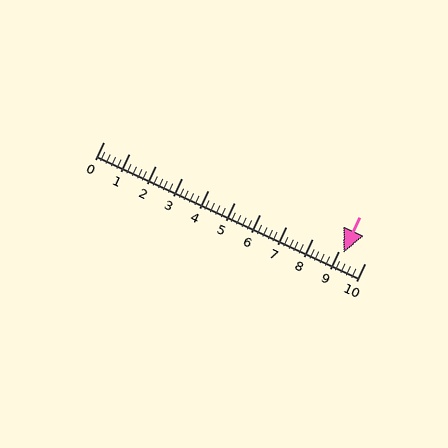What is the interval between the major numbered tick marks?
The major tick marks are spaced 1 units apart.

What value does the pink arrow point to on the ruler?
The pink arrow points to approximately 9.2.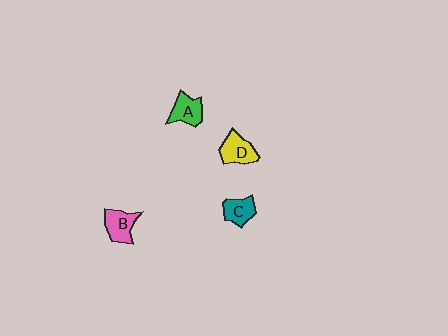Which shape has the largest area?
Shape D (yellow).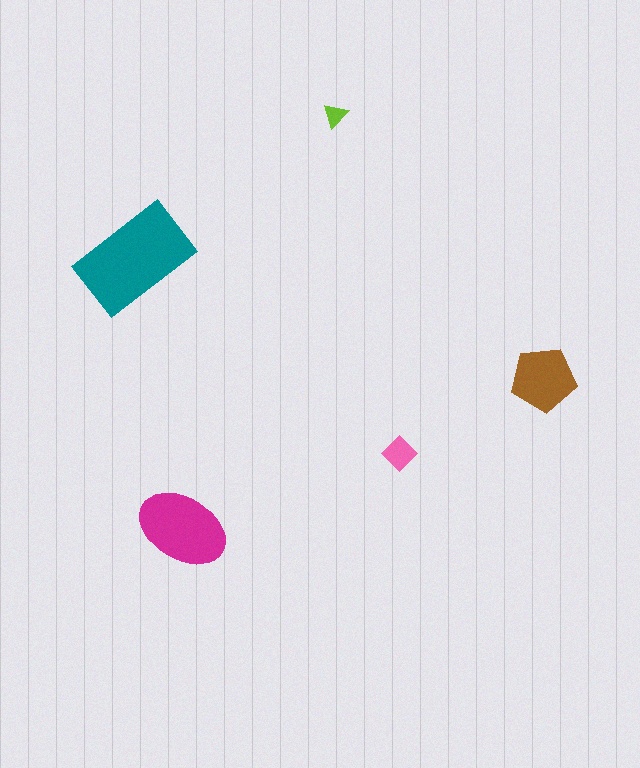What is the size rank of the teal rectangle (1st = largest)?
1st.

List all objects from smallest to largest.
The lime triangle, the pink diamond, the brown pentagon, the magenta ellipse, the teal rectangle.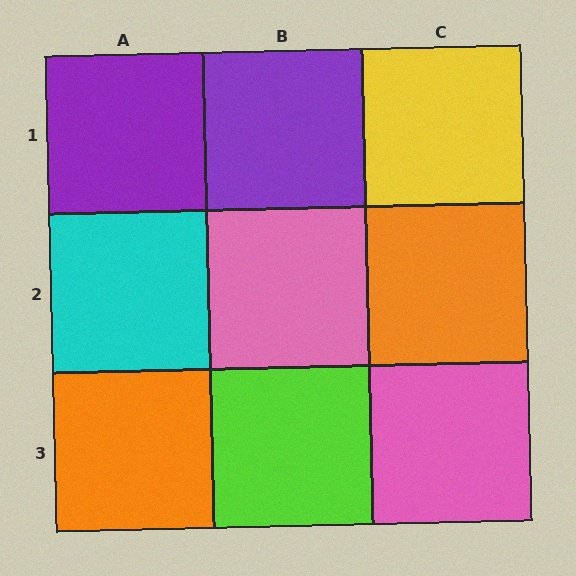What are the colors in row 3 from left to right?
Orange, lime, pink.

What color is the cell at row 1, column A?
Purple.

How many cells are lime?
1 cell is lime.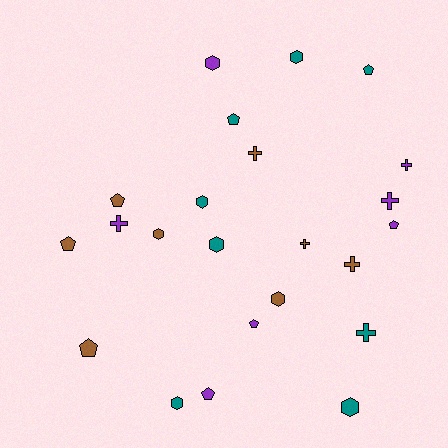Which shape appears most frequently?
Pentagon, with 8 objects.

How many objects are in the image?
There are 23 objects.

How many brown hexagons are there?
There are 2 brown hexagons.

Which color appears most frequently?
Teal, with 8 objects.